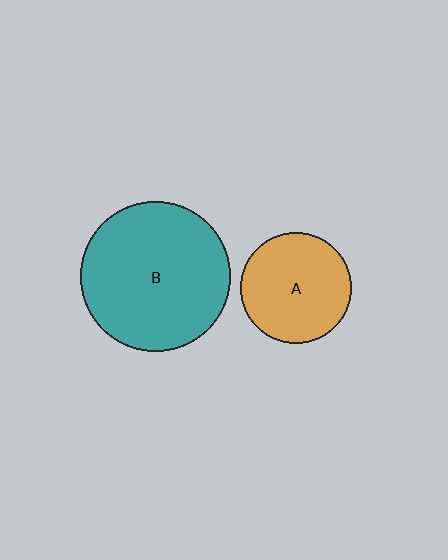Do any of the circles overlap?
No, none of the circles overlap.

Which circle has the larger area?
Circle B (teal).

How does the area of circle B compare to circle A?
Approximately 1.8 times.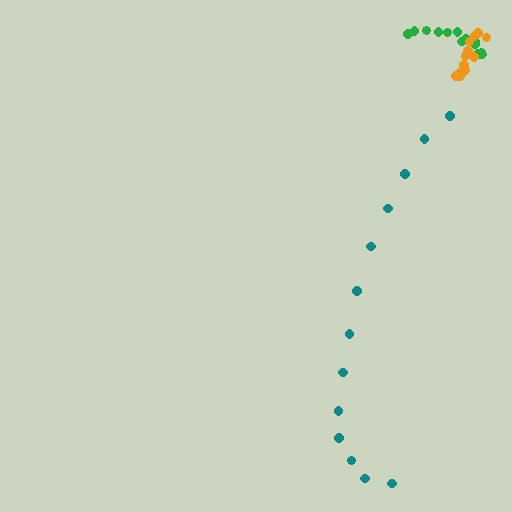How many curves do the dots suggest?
There are 3 distinct paths.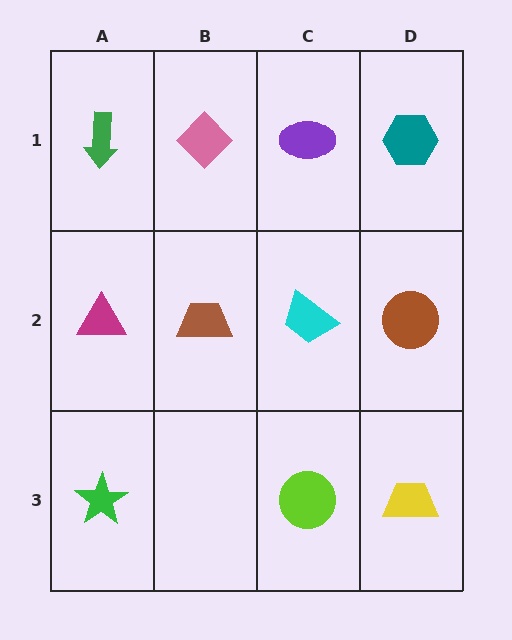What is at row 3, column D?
A yellow trapezoid.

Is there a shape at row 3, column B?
No, that cell is empty.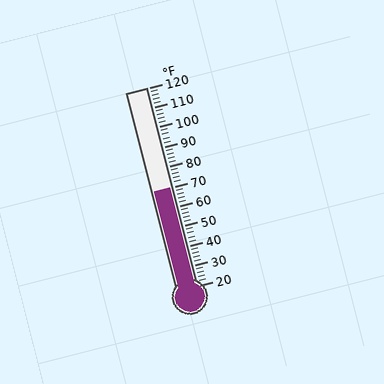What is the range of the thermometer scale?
The thermometer scale ranges from 20°F to 120°F.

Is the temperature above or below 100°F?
The temperature is below 100°F.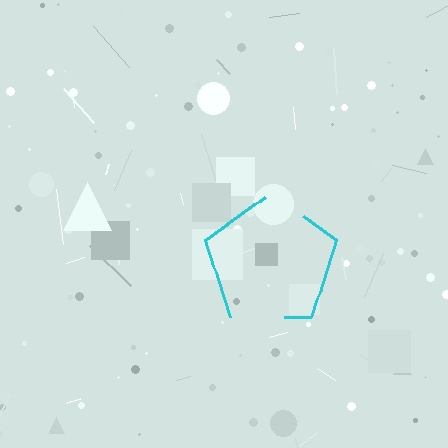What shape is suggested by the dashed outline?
The dashed outline suggests a pentagon.